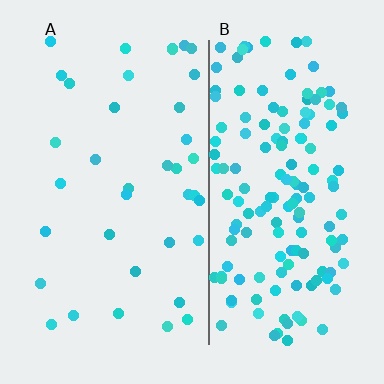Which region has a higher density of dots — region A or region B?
B (the right).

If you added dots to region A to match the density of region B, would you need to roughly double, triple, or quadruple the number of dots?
Approximately quadruple.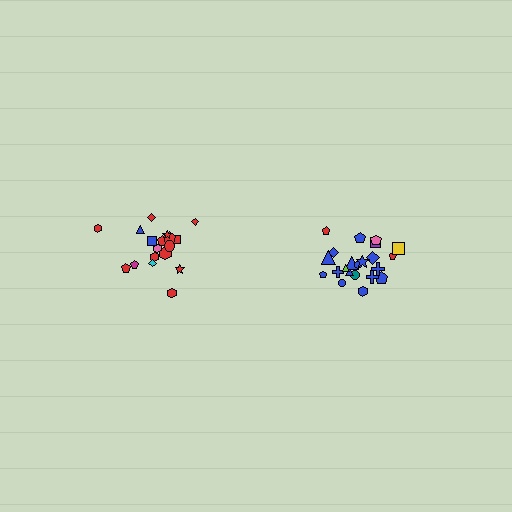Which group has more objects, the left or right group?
The right group.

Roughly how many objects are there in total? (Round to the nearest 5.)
Roughly 40 objects in total.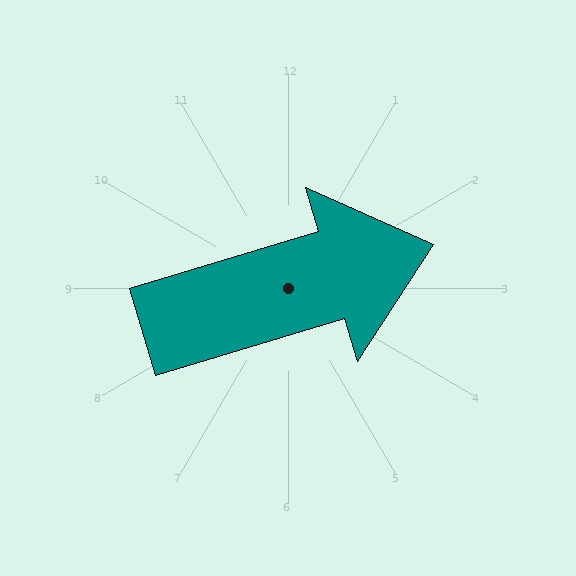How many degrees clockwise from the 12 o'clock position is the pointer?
Approximately 73 degrees.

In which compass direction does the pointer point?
East.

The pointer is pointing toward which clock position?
Roughly 2 o'clock.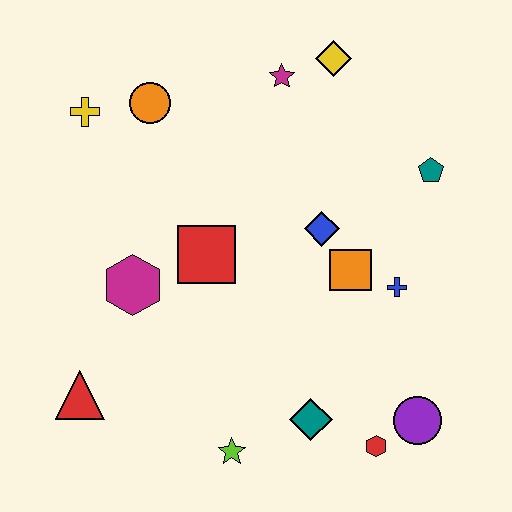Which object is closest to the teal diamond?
The red hexagon is closest to the teal diamond.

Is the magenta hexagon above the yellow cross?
No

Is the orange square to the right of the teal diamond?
Yes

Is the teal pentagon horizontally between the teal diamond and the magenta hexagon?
No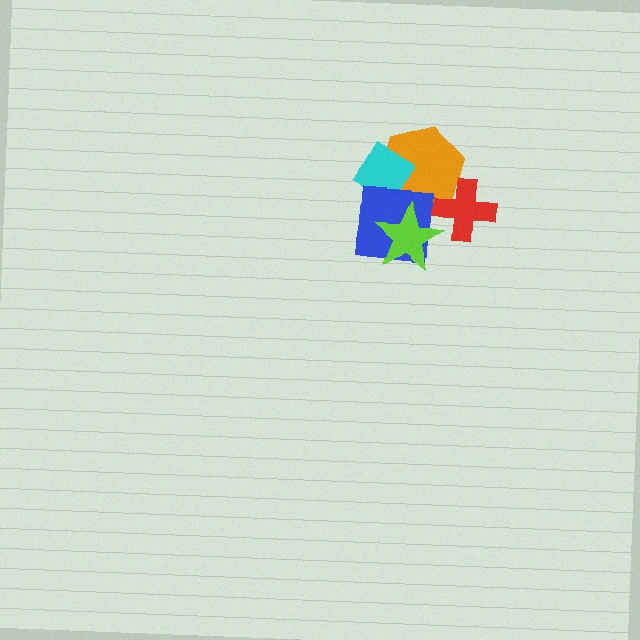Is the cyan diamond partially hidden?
Yes, it is partially covered by another shape.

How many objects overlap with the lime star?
2 objects overlap with the lime star.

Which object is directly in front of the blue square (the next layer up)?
The red cross is directly in front of the blue square.